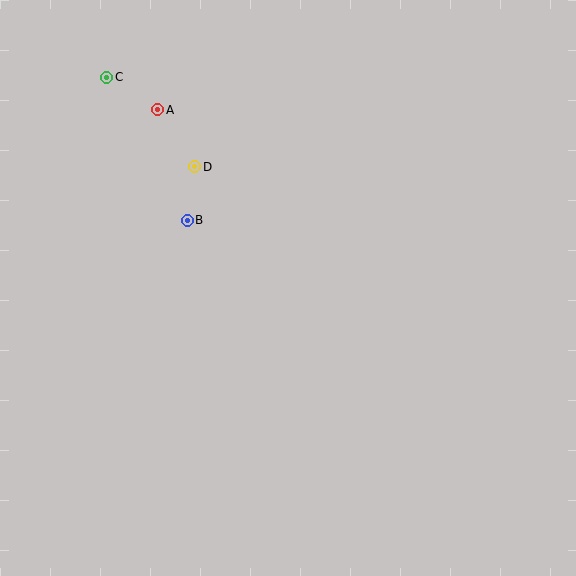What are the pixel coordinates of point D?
Point D is at (195, 167).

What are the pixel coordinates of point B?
Point B is at (187, 220).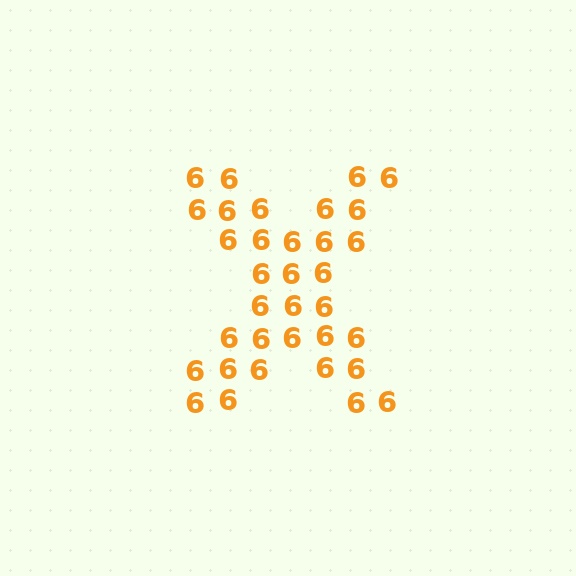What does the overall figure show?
The overall figure shows the letter X.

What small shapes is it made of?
It is made of small digit 6's.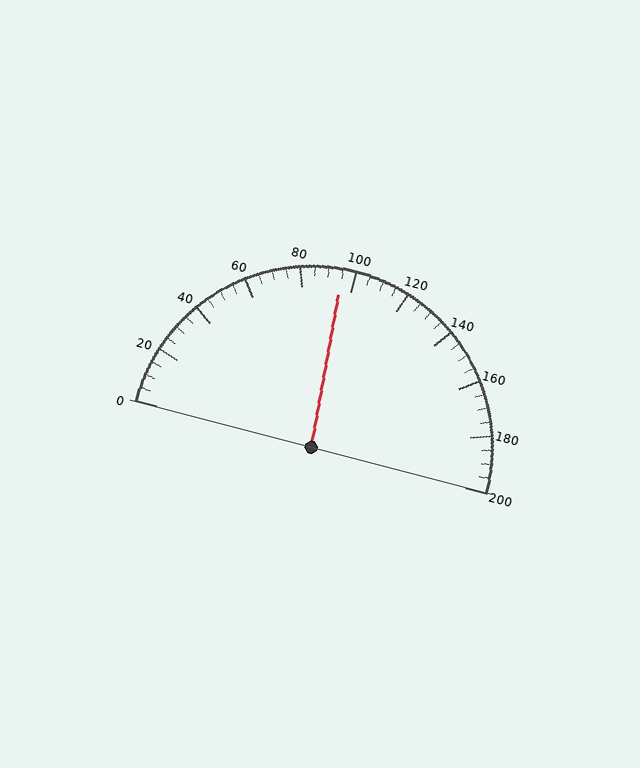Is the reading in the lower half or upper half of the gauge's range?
The reading is in the lower half of the range (0 to 200).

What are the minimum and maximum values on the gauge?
The gauge ranges from 0 to 200.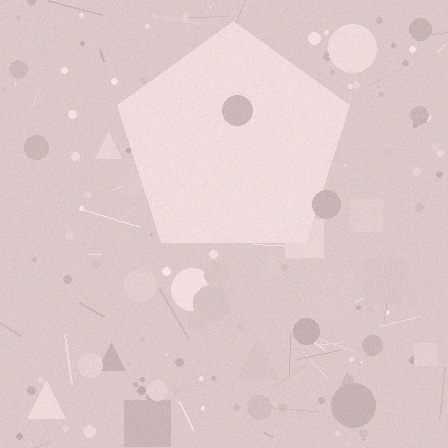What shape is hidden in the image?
A pentagon is hidden in the image.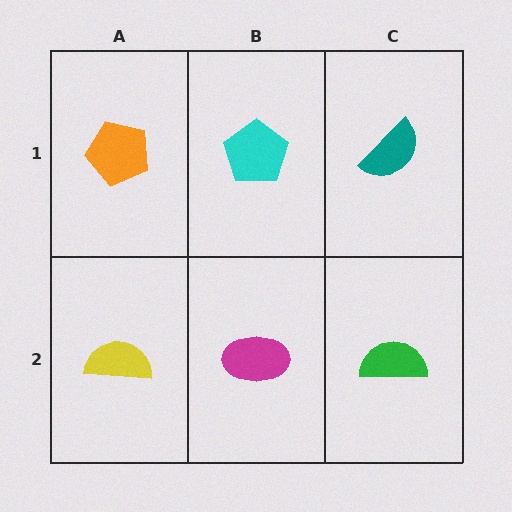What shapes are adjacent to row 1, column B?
A magenta ellipse (row 2, column B), an orange pentagon (row 1, column A), a teal semicircle (row 1, column C).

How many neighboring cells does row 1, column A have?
2.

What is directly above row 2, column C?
A teal semicircle.